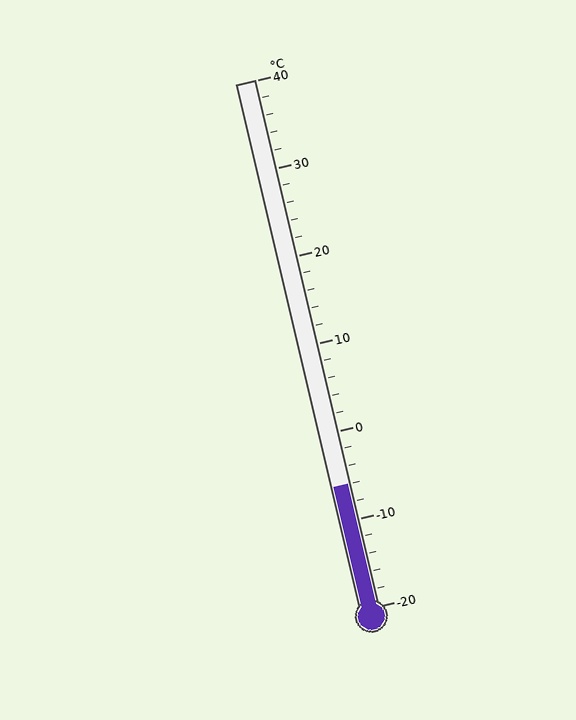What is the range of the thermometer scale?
The thermometer scale ranges from -20°C to 40°C.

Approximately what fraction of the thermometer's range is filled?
The thermometer is filled to approximately 25% of its range.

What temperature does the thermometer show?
The thermometer shows approximately -6°C.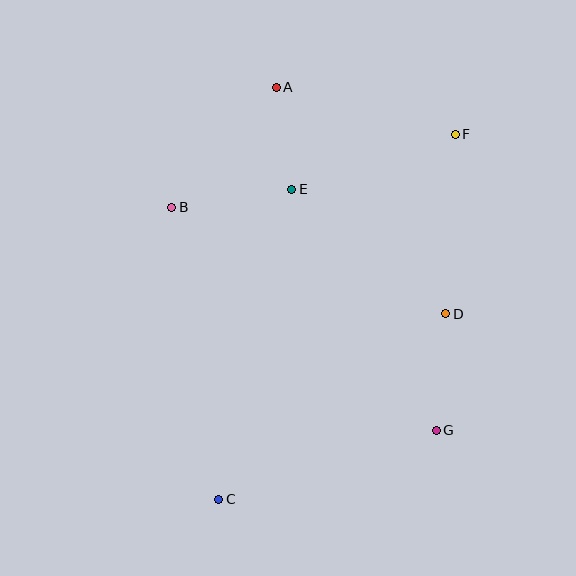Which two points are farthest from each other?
Points C and F are farthest from each other.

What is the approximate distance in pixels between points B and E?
The distance between B and E is approximately 121 pixels.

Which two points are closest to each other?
Points A and E are closest to each other.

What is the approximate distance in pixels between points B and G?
The distance between B and G is approximately 346 pixels.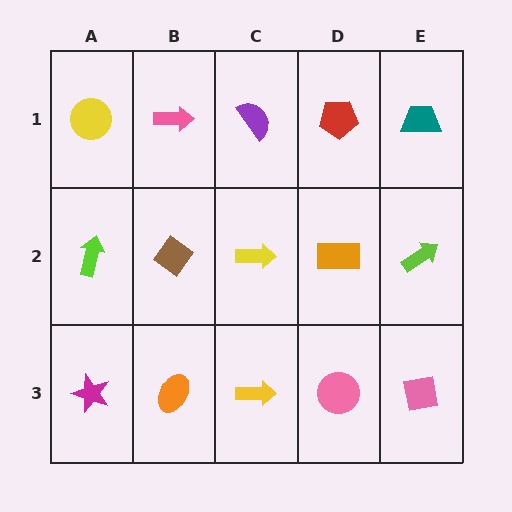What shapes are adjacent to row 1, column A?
A lime arrow (row 2, column A), a pink arrow (row 1, column B).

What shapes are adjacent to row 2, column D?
A red pentagon (row 1, column D), a pink circle (row 3, column D), a yellow arrow (row 2, column C), a lime arrow (row 2, column E).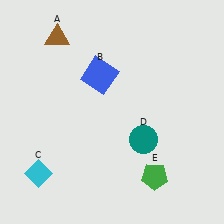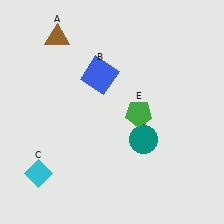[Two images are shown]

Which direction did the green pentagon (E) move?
The green pentagon (E) moved up.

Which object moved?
The green pentagon (E) moved up.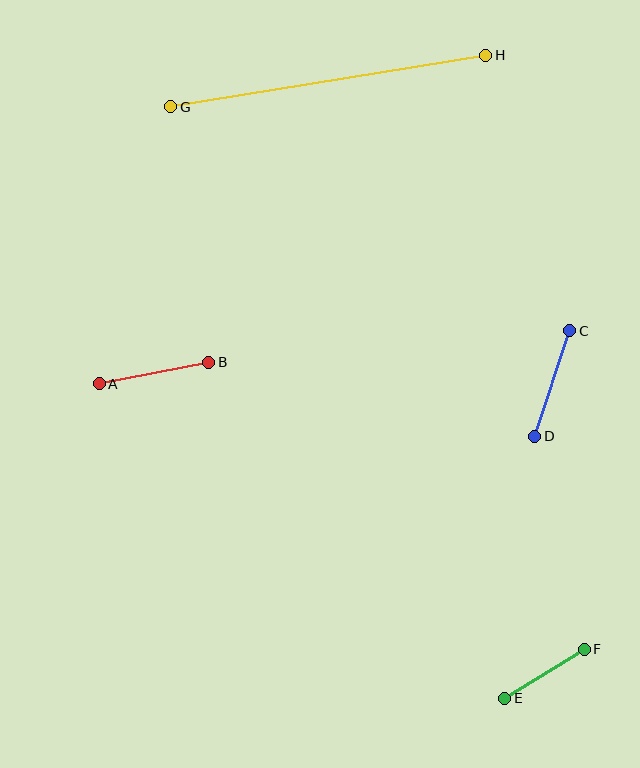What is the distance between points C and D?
The distance is approximately 111 pixels.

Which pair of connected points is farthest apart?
Points G and H are farthest apart.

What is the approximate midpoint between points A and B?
The midpoint is at approximately (154, 373) pixels.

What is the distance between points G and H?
The distance is approximately 319 pixels.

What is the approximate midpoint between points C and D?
The midpoint is at approximately (552, 384) pixels.